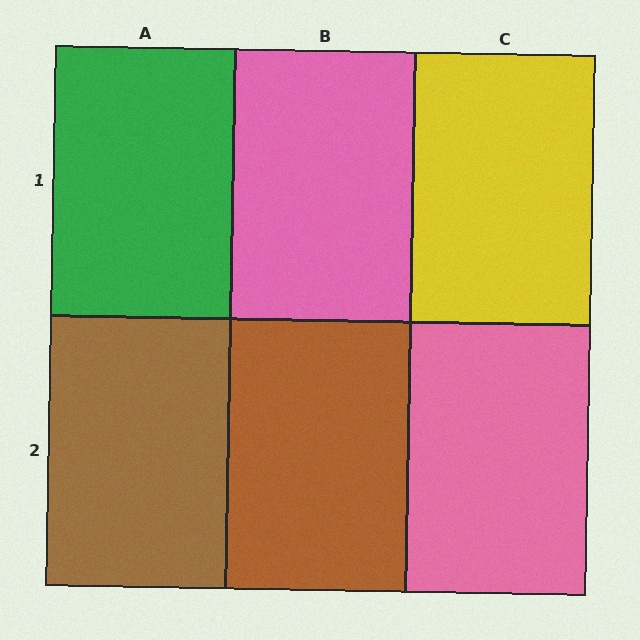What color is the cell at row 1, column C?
Yellow.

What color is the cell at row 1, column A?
Green.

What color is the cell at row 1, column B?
Pink.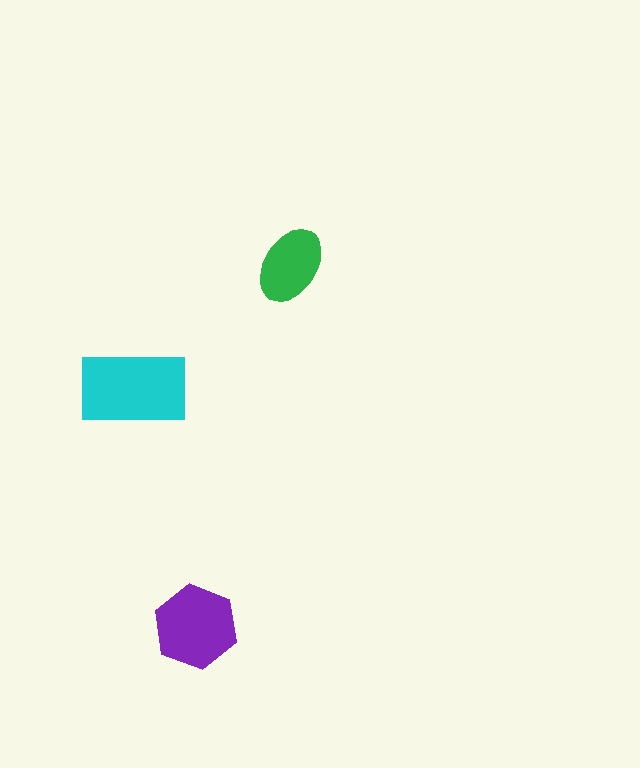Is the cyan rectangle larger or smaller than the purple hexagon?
Larger.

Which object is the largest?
The cyan rectangle.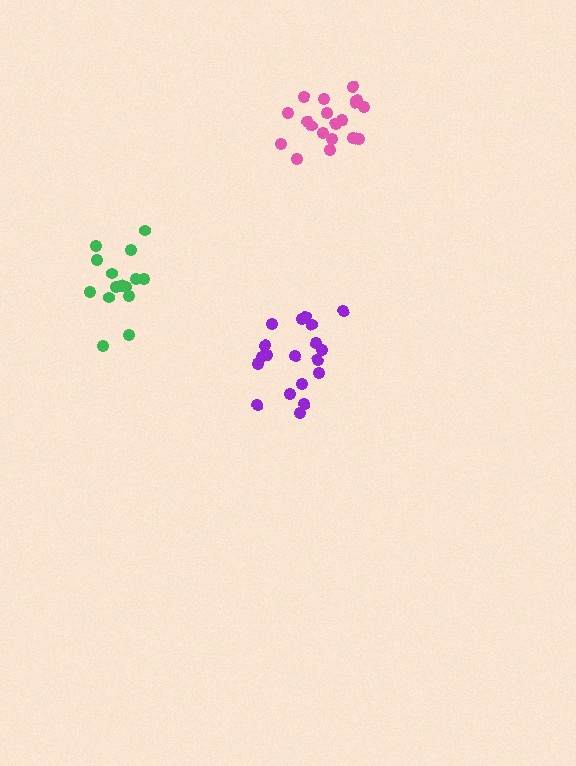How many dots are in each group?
Group 1: 19 dots, Group 2: 20 dots, Group 3: 15 dots (54 total).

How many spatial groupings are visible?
There are 3 spatial groupings.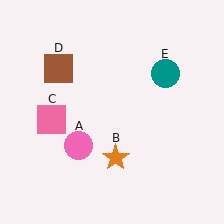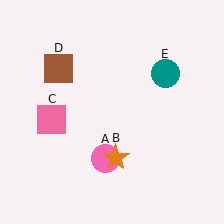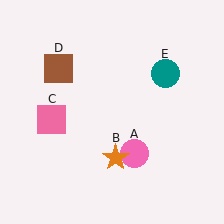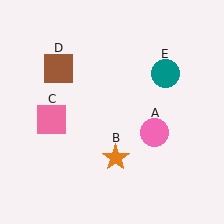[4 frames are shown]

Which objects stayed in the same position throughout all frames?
Orange star (object B) and pink square (object C) and brown square (object D) and teal circle (object E) remained stationary.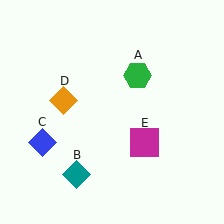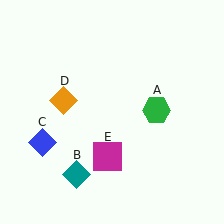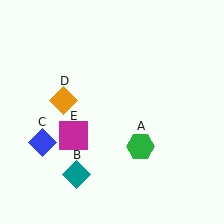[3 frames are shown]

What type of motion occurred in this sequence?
The green hexagon (object A), magenta square (object E) rotated clockwise around the center of the scene.